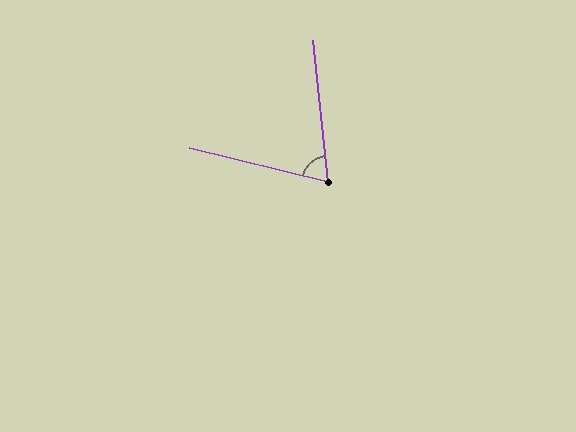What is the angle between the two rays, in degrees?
Approximately 70 degrees.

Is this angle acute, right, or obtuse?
It is acute.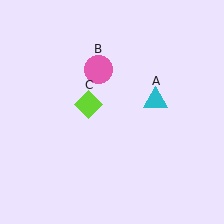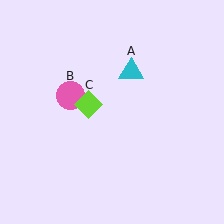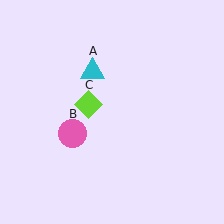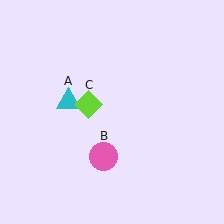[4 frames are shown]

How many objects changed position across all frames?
2 objects changed position: cyan triangle (object A), pink circle (object B).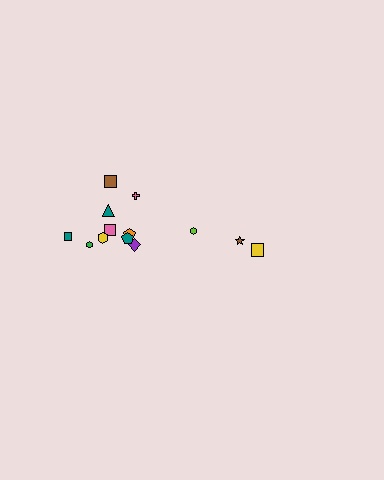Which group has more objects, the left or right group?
The left group.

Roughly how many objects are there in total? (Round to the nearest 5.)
Roughly 15 objects in total.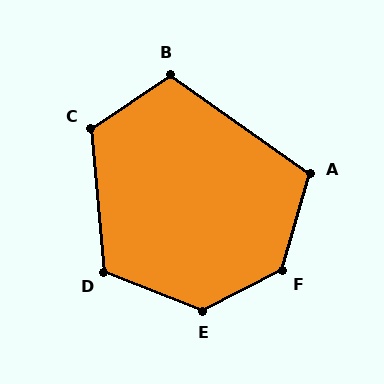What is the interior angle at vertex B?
Approximately 110 degrees (obtuse).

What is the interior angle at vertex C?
Approximately 119 degrees (obtuse).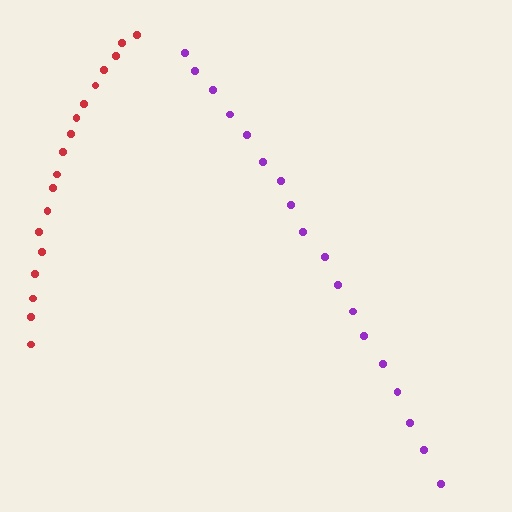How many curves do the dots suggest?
There are 2 distinct paths.